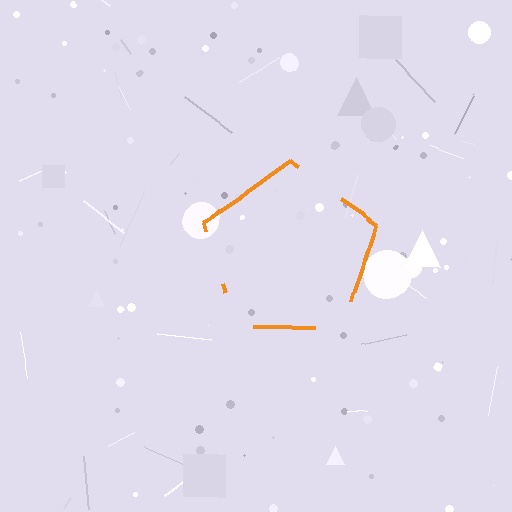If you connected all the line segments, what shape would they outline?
They would outline a pentagon.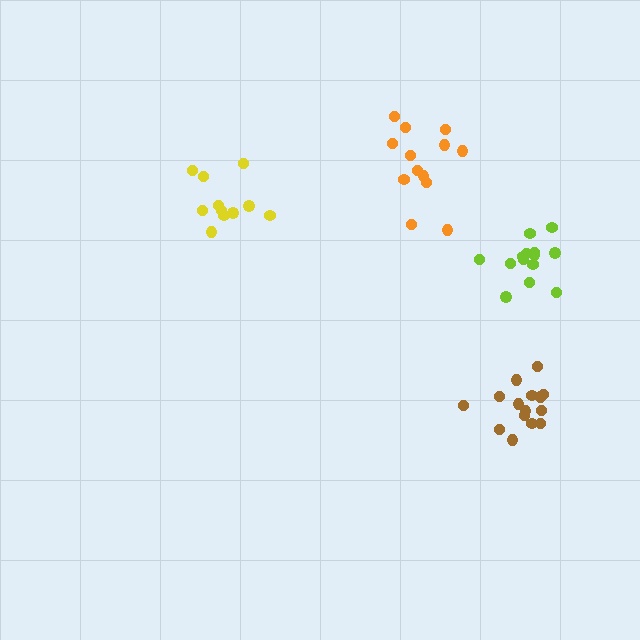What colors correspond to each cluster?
The clusters are colored: brown, yellow, lime, orange.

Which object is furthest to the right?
The lime cluster is rightmost.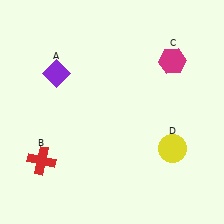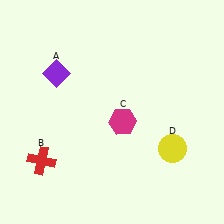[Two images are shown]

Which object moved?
The magenta hexagon (C) moved down.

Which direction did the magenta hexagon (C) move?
The magenta hexagon (C) moved down.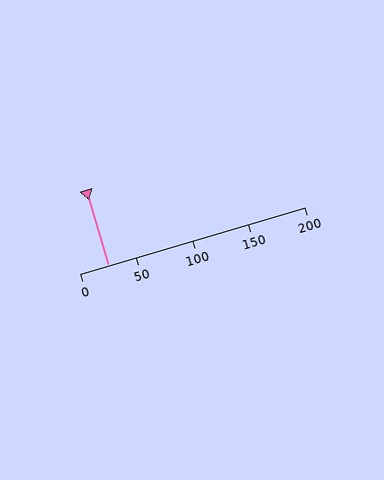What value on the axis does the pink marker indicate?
The marker indicates approximately 25.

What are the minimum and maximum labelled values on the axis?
The axis runs from 0 to 200.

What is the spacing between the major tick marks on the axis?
The major ticks are spaced 50 apart.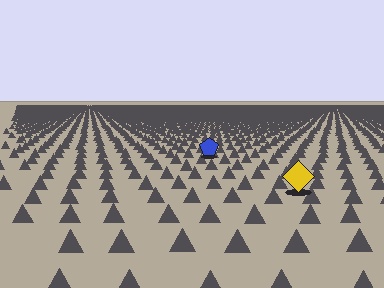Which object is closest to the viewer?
The yellow diamond is closest. The texture marks near it are larger and more spread out.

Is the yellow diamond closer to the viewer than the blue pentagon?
Yes. The yellow diamond is closer — you can tell from the texture gradient: the ground texture is coarser near it.